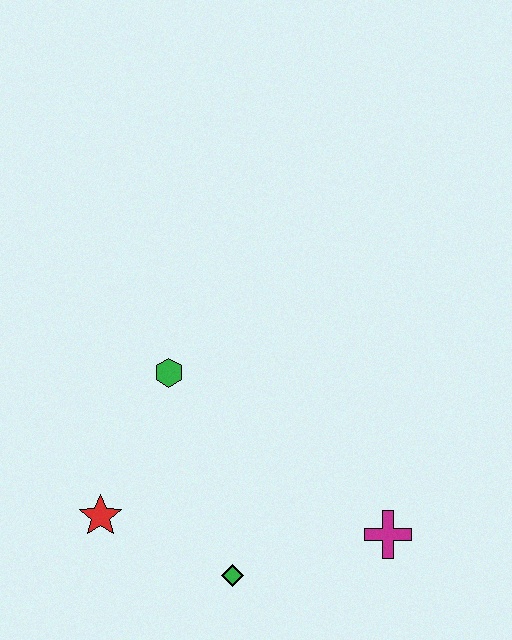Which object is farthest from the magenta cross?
The red star is farthest from the magenta cross.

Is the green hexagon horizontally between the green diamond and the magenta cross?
No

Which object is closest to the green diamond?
The red star is closest to the green diamond.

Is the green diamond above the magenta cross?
No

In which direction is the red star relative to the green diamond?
The red star is to the left of the green diamond.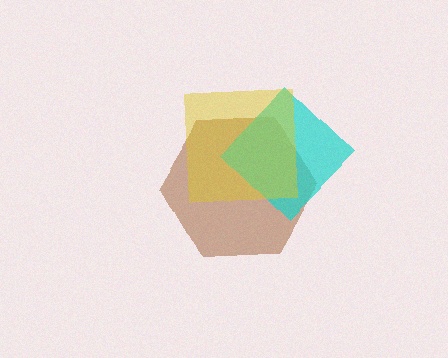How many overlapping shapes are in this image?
There are 3 overlapping shapes in the image.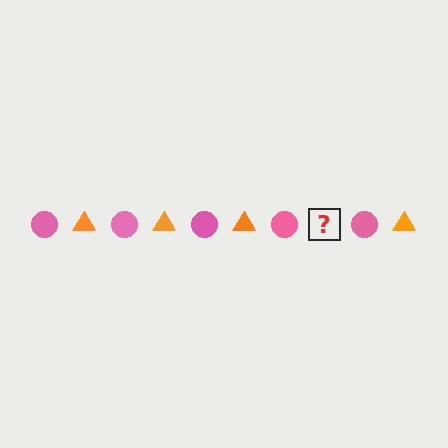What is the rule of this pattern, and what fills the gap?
The rule is that the pattern alternates between pink circle and orange triangle. The gap should be filled with an orange triangle.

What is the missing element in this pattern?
The missing element is an orange triangle.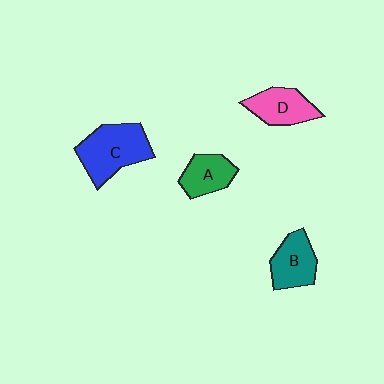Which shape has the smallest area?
Shape A (green).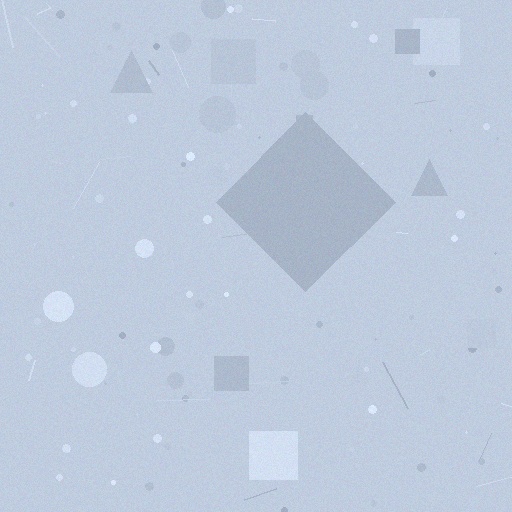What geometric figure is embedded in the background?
A diamond is embedded in the background.